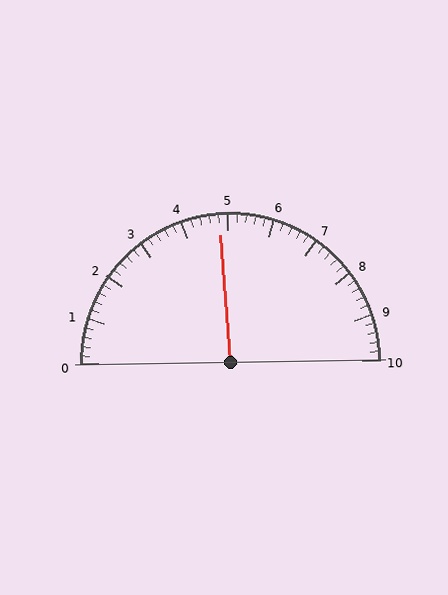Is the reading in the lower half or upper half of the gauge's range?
The reading is in the lower half of the range (0 to 10).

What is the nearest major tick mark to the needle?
The nearest major tick mark is 5.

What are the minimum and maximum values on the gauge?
The gauge ranges from 0 to 10.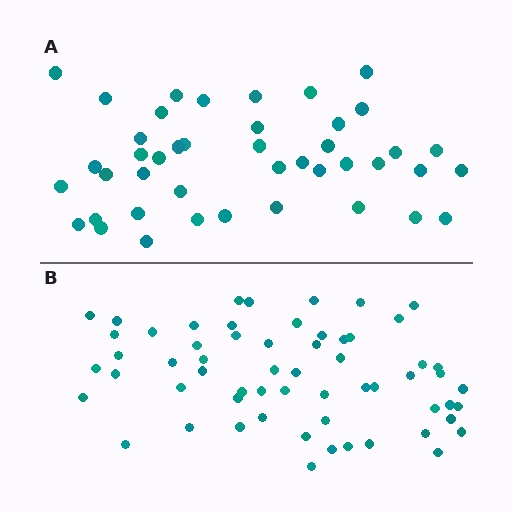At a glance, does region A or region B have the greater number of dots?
Region B (the bottom region) has more dots.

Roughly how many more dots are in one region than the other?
Region B has approximately 15 more dots than region A.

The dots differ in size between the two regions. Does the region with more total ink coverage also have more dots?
No. Region A has more total ink coverage because its dots are larger, but region B actually contains more individual dots. Total area can be misleading — the number of items is what matters here.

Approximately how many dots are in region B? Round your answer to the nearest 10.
About 60 dots.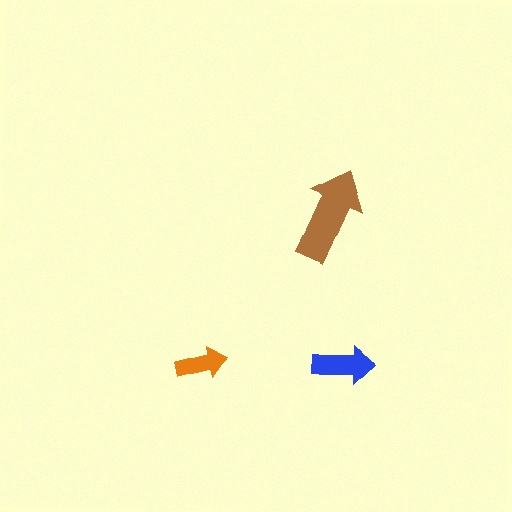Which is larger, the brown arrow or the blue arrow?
The brown one.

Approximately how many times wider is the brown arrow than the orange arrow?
About 2 times wider.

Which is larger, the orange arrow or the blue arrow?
The blue one.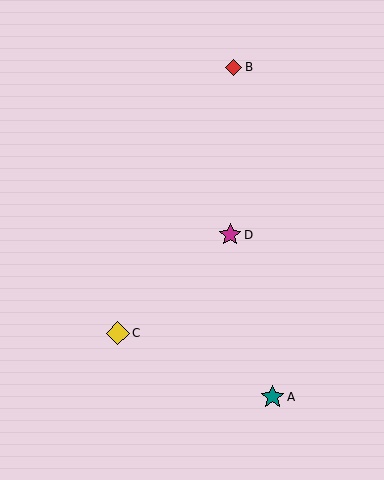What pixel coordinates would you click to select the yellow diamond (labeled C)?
Click at (118, 333) to select the yellow diamond C.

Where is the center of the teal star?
The center of the teal star is at (273, 397).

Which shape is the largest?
The yellow diamond (labeled C) is the largest.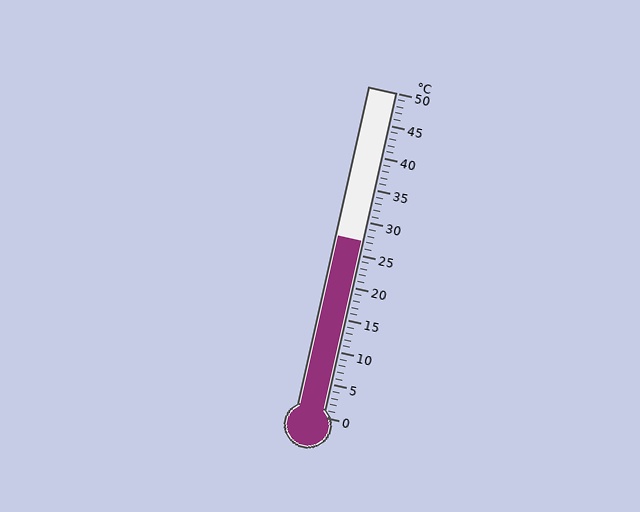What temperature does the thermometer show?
The thermometer shows approximately 27°C.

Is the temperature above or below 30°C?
The temperature is below 30°C.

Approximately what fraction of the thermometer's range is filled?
The thermometer is filled to approximately 55% of its range.